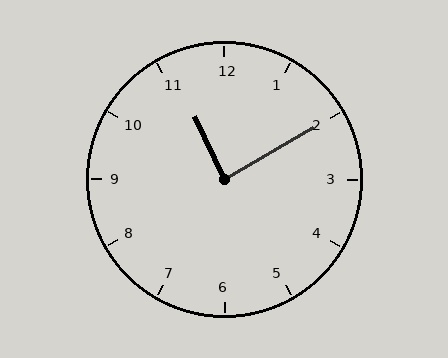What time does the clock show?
11:10.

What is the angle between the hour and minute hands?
Approximately 85 degrees.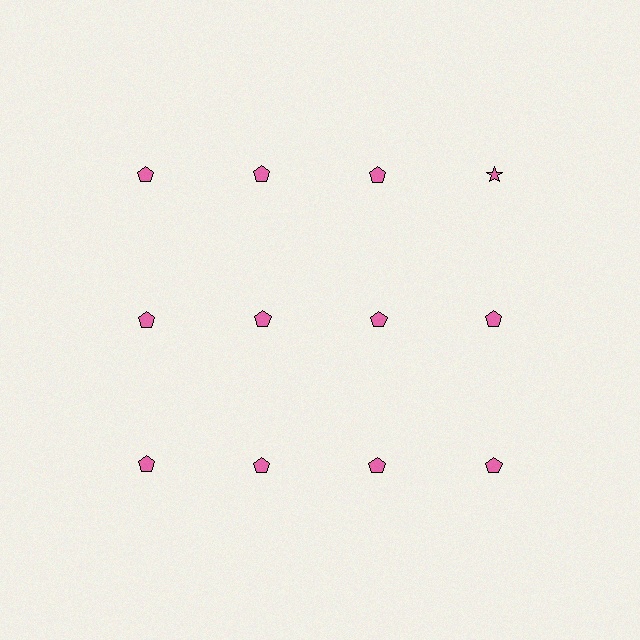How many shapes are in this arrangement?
There are 12 shapes arranged in a grid pattern.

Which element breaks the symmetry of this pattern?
The pink star in the top row, second from right column breaks the symmetry. All other shapes are pink pentagons.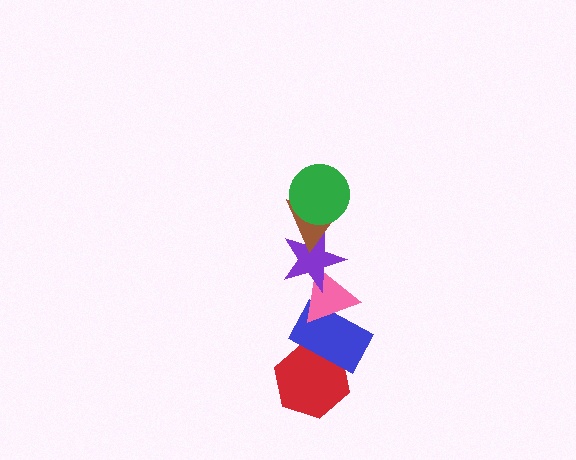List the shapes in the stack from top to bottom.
From top to bottom: the green circle, the brown triangle, the purple star, the pink triangle, the blue rectangle, the red hexagon.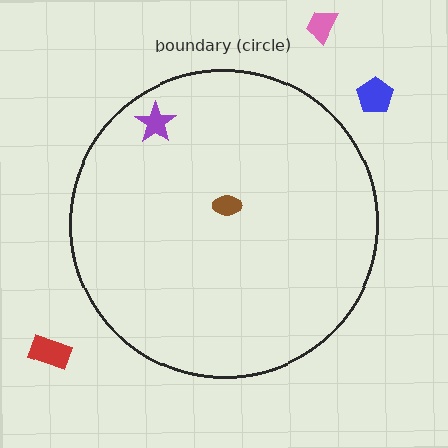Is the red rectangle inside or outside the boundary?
Outside.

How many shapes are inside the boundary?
2 inside, 3 outside.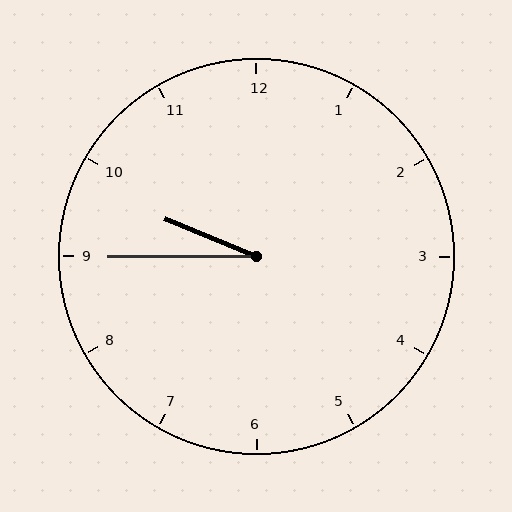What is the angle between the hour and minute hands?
Approximately 22 degrees.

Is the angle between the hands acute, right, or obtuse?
It is acute.